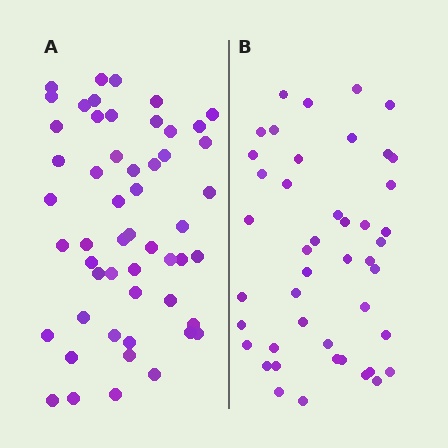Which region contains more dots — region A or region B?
Region A (the left region) has more dots.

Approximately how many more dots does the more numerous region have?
Region A has roughly 8 or so more dots than region B.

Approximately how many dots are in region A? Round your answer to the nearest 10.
About 50 dots. (The exact count is 53, which rounds to 50.)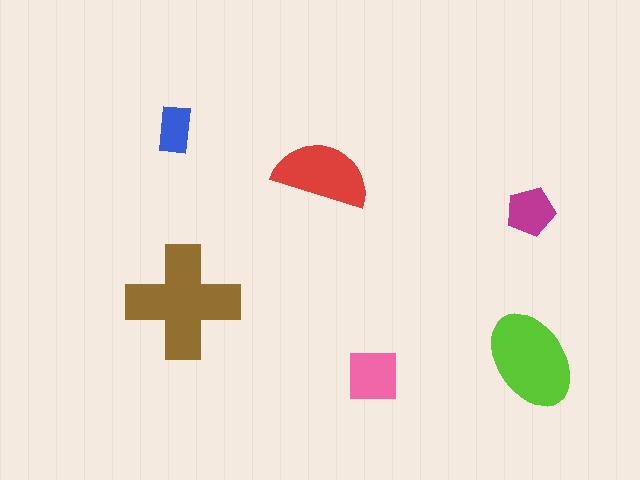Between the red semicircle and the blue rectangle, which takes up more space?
The red semicircle.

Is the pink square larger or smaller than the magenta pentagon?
Larger.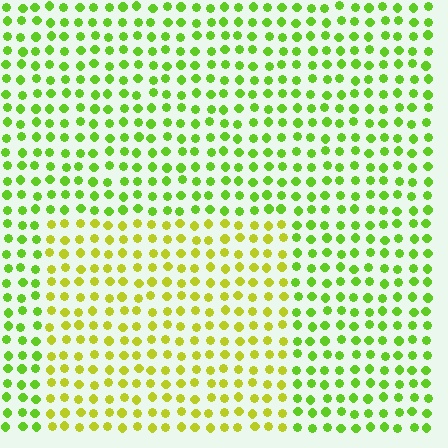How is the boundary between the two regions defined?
The boundary is defined purely by a slight shift in hue (about 32 degrees). Spacing, size, and orientation are identical on both sides.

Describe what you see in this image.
The image is filled with small lime elements in a uniform arrangement. A rectangle-shaped region is visible where the elements are tinted to a slightly different hue, forming a subtle color boundary.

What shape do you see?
I see a rectangle.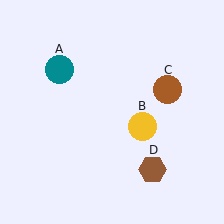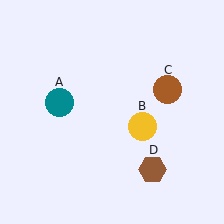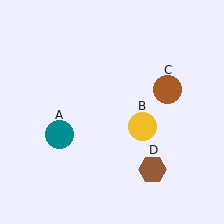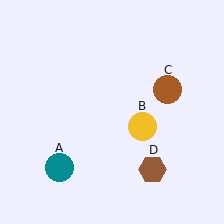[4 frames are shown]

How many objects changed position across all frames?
1 object changed position: teal circle (object A).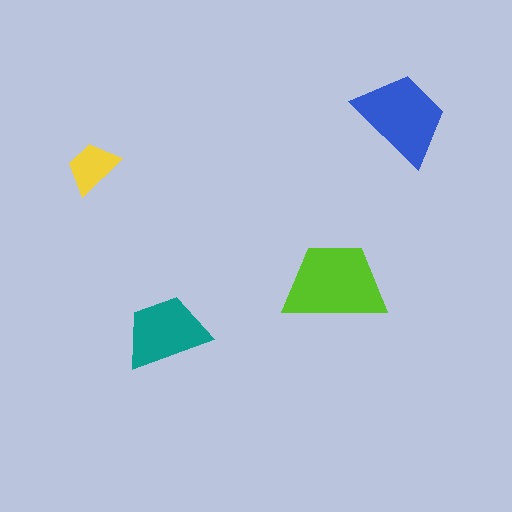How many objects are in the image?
There are 4 objects in the image.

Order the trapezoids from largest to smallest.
the lime one, the blue one, the teal one, the yellow one.